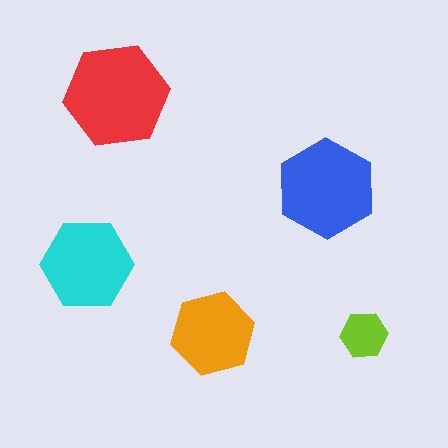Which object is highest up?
The red hexagon is topmost.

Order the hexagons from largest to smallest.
the red one, the blue one, the cyan one, the orange one, the lime one.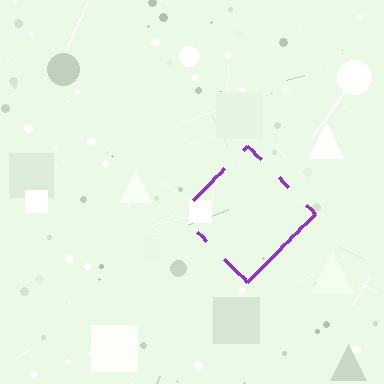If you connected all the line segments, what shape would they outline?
They would outline a diamond.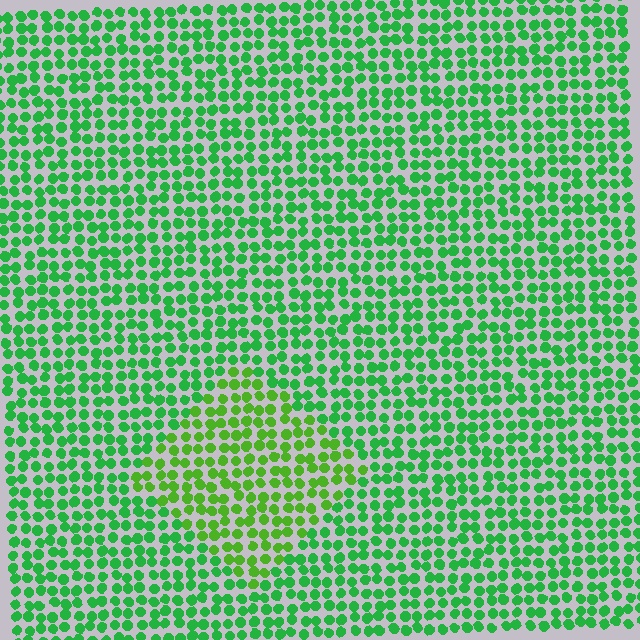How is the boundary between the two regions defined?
The boundary is defined purely by a slight shift in hue (about 28 degrees). Spacing, size, and orientation are identical on both sides.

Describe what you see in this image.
The image is filled with small green elements in a uniform arrangement. A diamond-shaped region is visible where the elements are tinted to a slightly different hue, forming a subtle color boundary.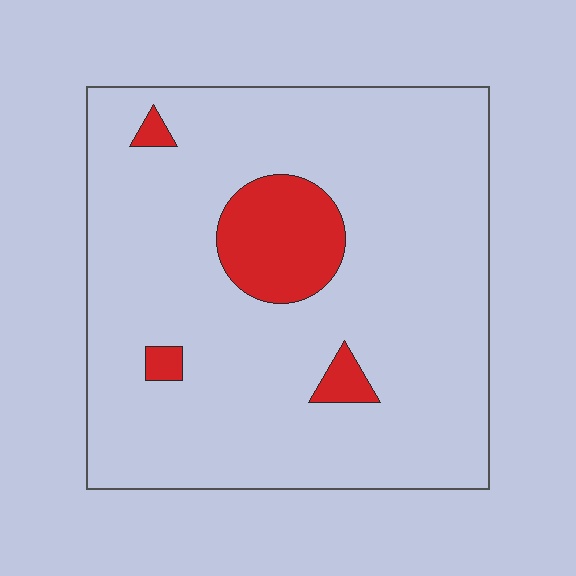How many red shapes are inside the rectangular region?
4.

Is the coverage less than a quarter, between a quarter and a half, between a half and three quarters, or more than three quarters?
Less than a quarter.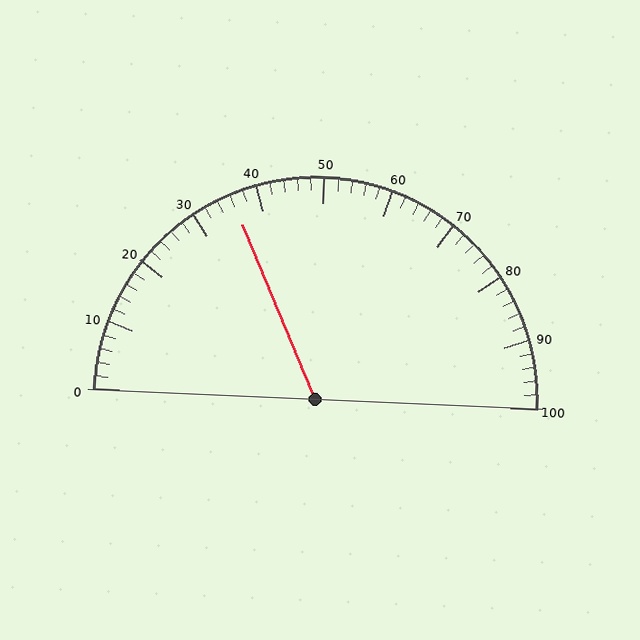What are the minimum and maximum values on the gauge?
The gauge ranges from 0 to 100.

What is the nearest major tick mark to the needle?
The nearest major tick mark is 40.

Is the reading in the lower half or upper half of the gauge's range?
The reading is in the lower half of the range (0 to 100).